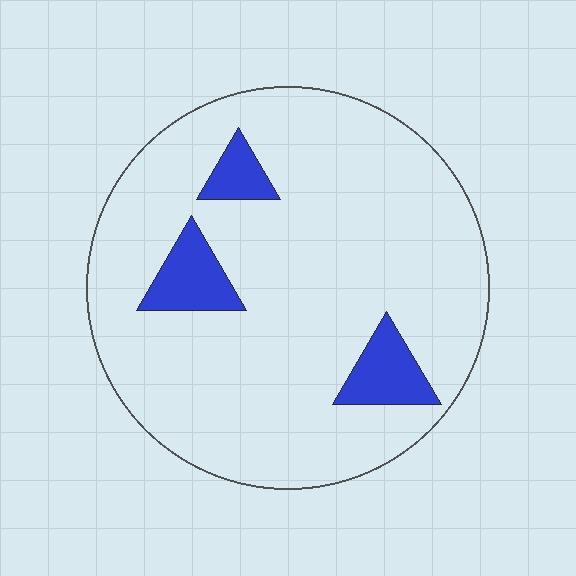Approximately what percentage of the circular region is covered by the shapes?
Approximately 10%.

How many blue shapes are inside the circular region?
3.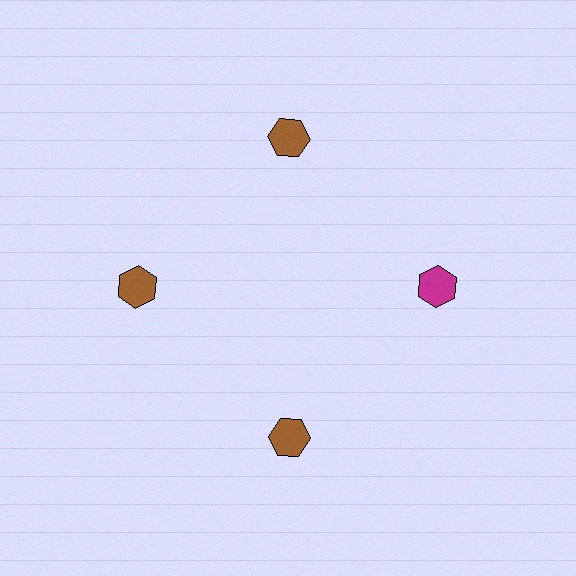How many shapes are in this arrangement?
There are 4 shapes arranged in a ring pattern.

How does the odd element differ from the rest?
It has a different color: magenta instead of brown.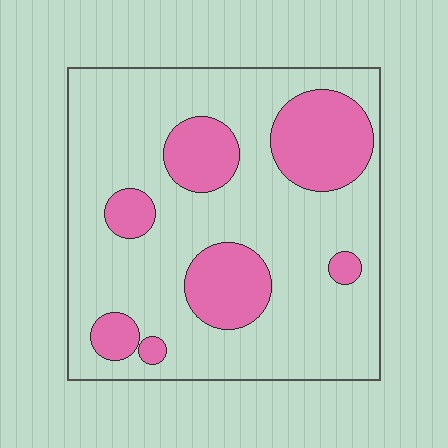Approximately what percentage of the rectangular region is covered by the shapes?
Approximately 25%.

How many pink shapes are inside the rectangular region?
7.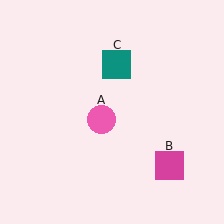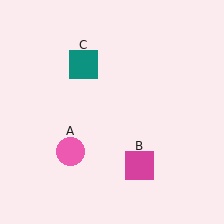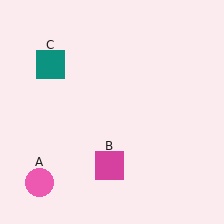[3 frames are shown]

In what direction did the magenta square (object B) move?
The magenta square (object B) moved left.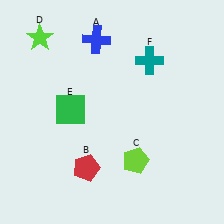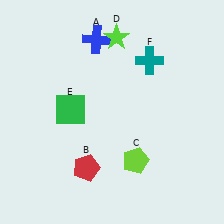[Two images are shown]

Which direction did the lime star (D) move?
The lime star (D) moved right.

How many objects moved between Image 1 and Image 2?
1 object moved between the two images.